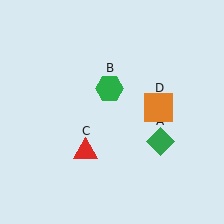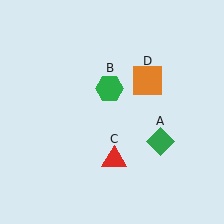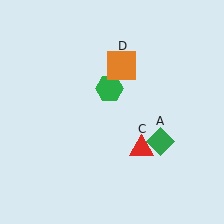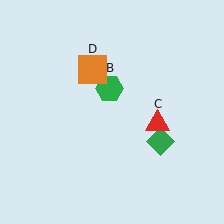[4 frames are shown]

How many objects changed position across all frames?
2 objects changed position: red triangle (object C), orange square (object D).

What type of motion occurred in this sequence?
The red triangle (object C), orange square (object D) rotated counterclockwise around the center of the scene.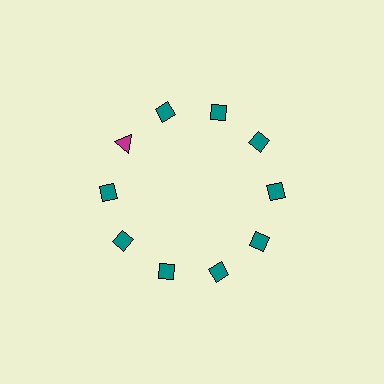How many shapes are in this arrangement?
There are 10 shapes arranged in a ring pattern.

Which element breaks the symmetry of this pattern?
The magenta triangle at roughly the 10 o'clock position breaks the symmetry. All other shapes are teal diamonds.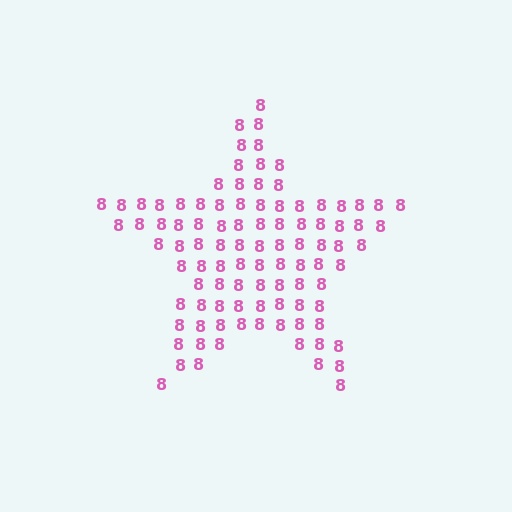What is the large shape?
The large shape is a star.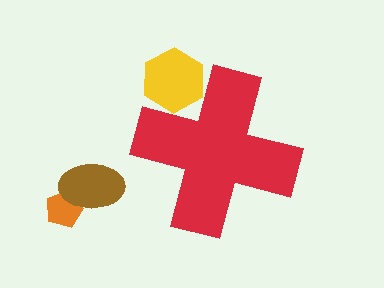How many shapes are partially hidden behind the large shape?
1 shape is partially hidden.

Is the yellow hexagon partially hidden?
Yes, the yellow hexagon is partially hidden behind the red cross.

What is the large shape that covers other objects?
A red cross.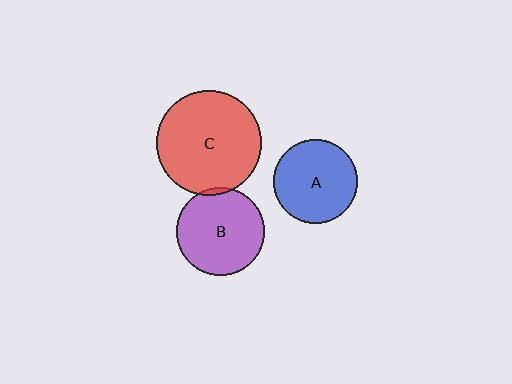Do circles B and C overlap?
Yes.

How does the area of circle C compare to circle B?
Approximately 1.5 times.